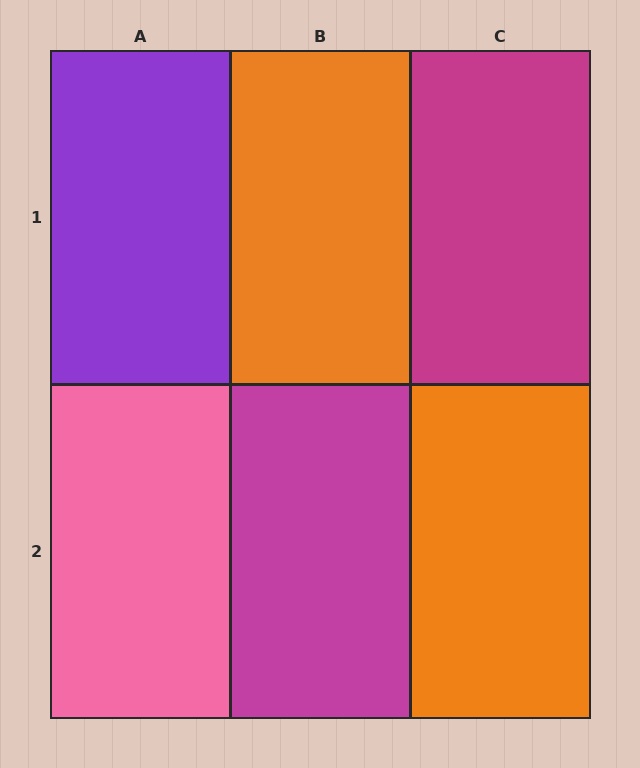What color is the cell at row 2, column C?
Orange.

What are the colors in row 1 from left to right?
Purple, orange, magenta.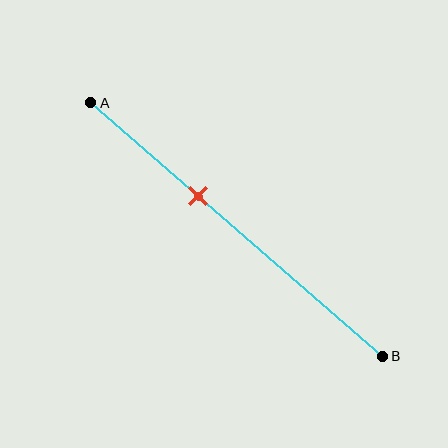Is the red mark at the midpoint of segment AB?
No, the mark is at about 35% from A, not at the 50% midpoint.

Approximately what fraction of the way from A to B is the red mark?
The red mark is approximately 35% of the way from A to B.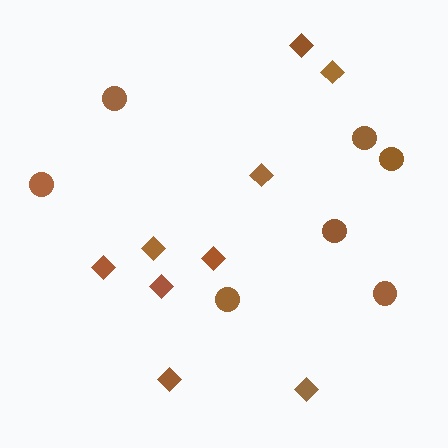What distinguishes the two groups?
There are 2 groups: one group of diamonds (9) and one group of circles (7).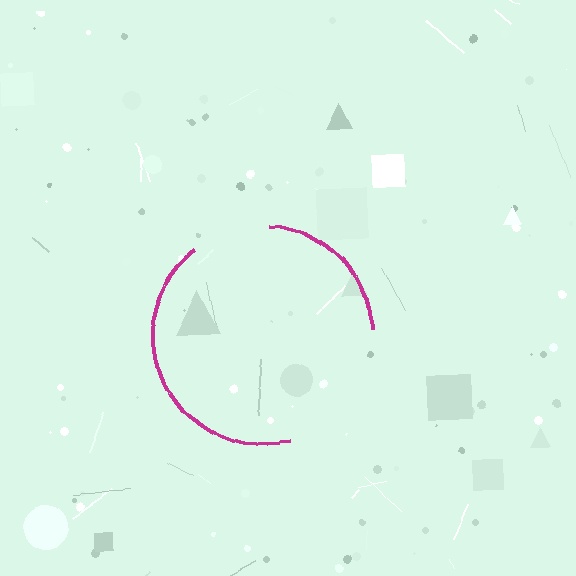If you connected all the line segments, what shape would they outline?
They would outline a circle.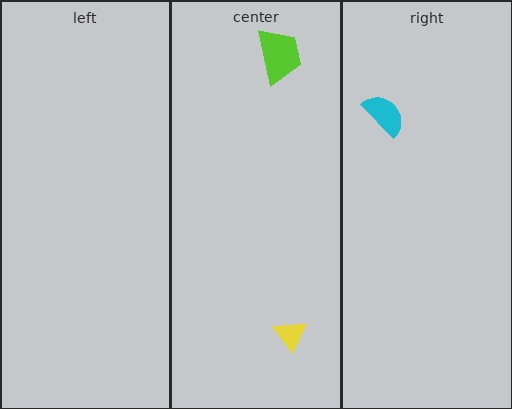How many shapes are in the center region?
2.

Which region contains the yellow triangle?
The center region.